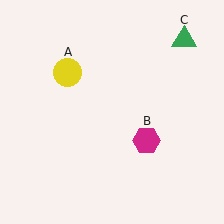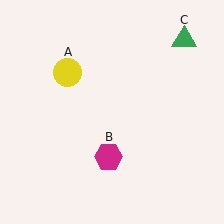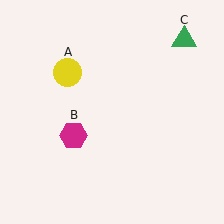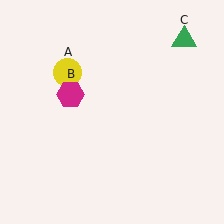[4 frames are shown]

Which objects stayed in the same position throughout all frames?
Yellow circle (object A) and green triangle (object C) remained stationary.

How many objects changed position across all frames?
1 object changed position: magenta hexagon (object B).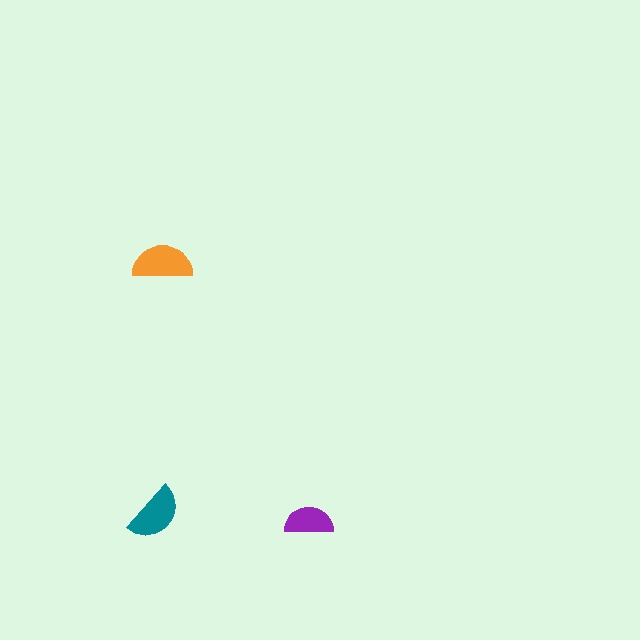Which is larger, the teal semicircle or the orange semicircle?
The orange one.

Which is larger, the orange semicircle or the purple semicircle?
The orange one.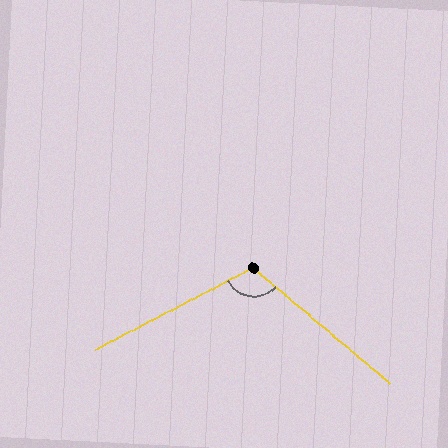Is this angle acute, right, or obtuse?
It is obtuse.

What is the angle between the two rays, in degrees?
Approximately 112 degrees.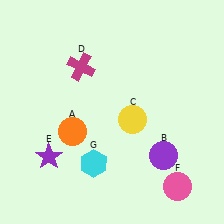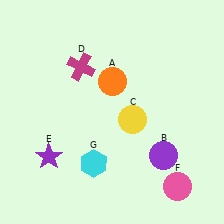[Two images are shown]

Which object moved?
The orange circle (A) moved up.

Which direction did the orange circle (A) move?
The orange circle (A) moved up.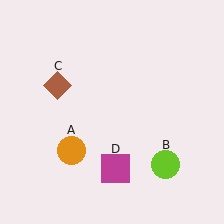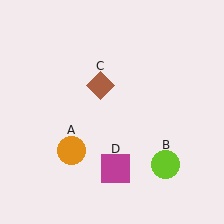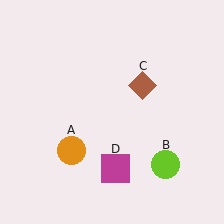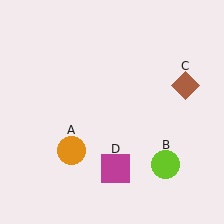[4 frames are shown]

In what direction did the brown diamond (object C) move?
The brown diamond (object C) moved right.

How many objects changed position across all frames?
1 object changed position: brown diamond (object C).